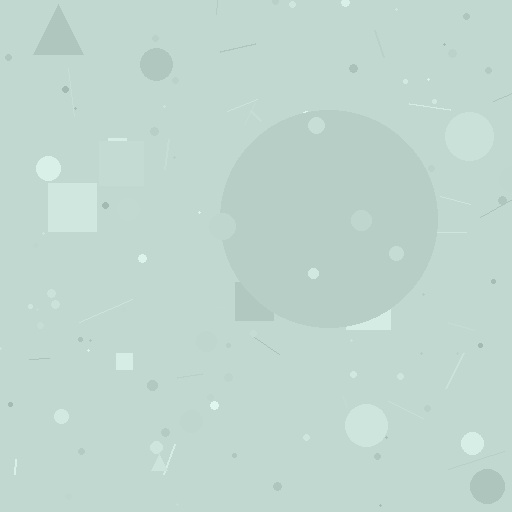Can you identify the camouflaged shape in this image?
The camouflaged shape is a circle.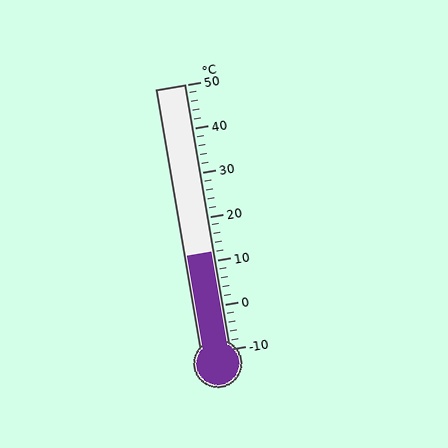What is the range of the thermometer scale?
The thermometer scale ranges from -10°C to 50°C.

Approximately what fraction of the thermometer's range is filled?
The thermometer is filled to approximately 35% of its range.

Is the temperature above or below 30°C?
The temperature is below 30°C.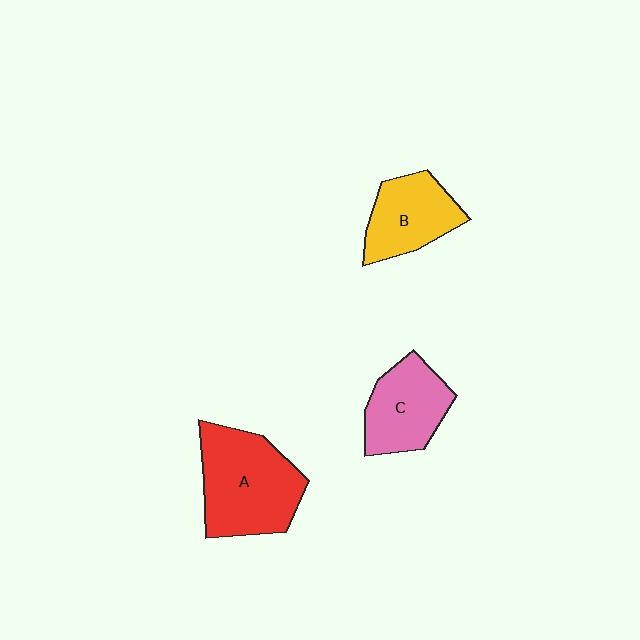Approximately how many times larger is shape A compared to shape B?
Approximately 1.5 times.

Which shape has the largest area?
Shape A (red).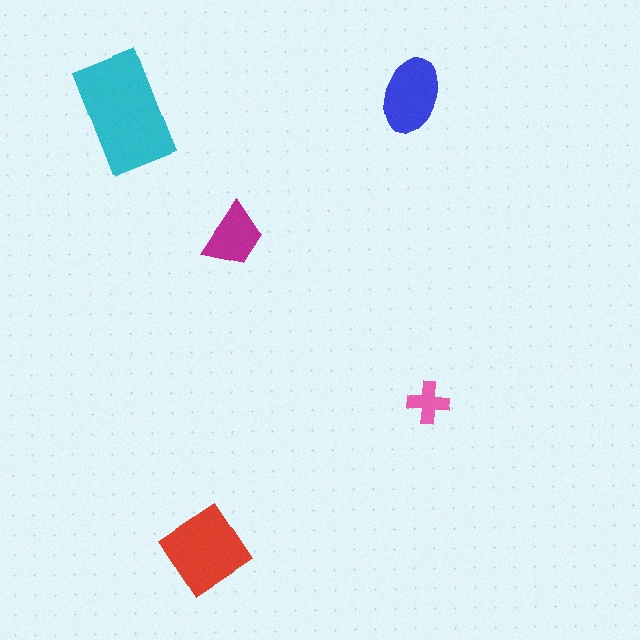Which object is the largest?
The cyan rectangle.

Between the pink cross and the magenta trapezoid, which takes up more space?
The magenta trapezoid.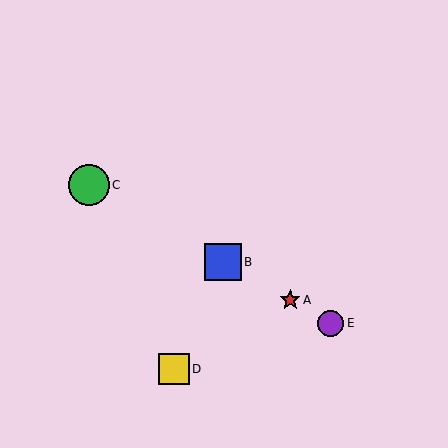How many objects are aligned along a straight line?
4 objects (A, B, C, E) are aligned along a straight line.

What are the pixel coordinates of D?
Object D is at (174, 369).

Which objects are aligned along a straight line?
Objects A, B, C, E are aligned along a straight line.